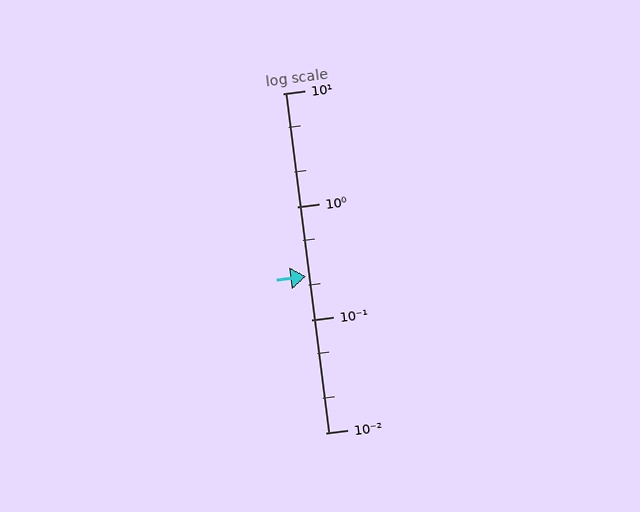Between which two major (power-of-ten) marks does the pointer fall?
The pointer is between 0.1 and 1.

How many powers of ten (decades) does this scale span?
The scale spans 3 decades, from 0.01 to 10.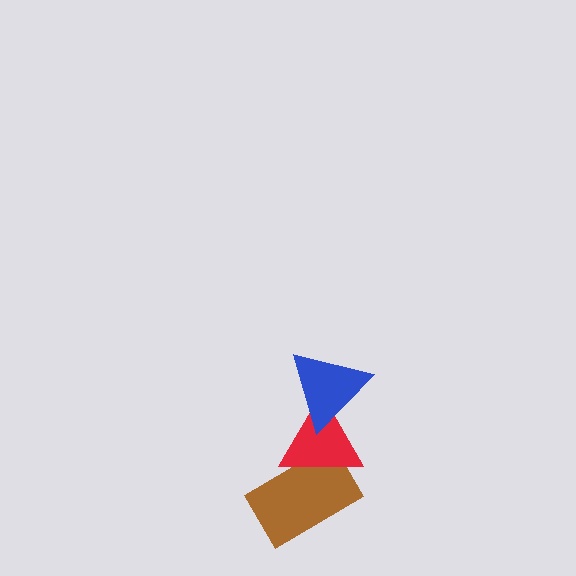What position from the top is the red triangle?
The red triangle is 2nd from the top.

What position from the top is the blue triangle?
The blue triangle is 1st from the top.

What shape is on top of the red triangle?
The blue triangle is on top of the red triangle.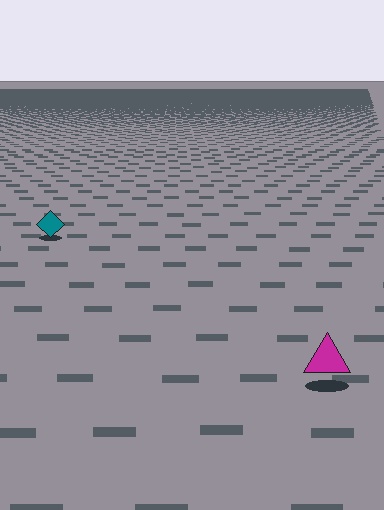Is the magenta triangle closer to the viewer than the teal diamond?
Yes. The magenta triangle is closer — you can tell from the texture gradient: the ground texture is coarser near it.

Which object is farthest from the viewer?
The teal diamond is farthest from the viewer. It appears smaller and the ground texture around it is denser.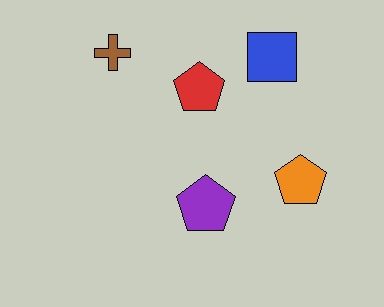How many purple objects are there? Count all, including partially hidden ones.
There is 1 purple object.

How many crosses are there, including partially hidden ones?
There is 1 cross.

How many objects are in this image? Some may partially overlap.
There are 5 objects.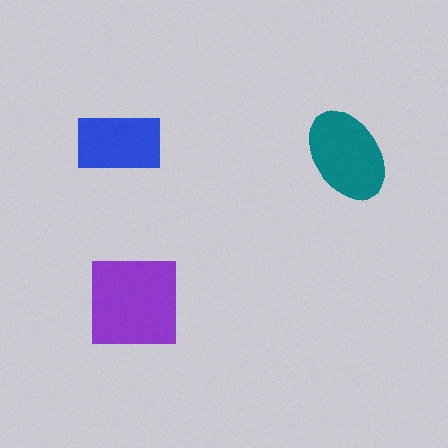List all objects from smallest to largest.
The blue rectangle, the teal ellipse, the purple square.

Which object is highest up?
The blue rectangle is topmost.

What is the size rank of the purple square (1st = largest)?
1st.